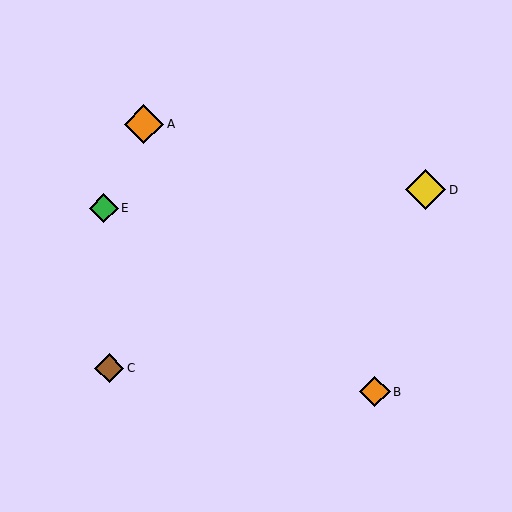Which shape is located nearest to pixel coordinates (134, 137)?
The orange diamond (labeled A) at (144, 124) is nearest to that location.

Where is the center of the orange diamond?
The center of the orange diamond is at (144, 124).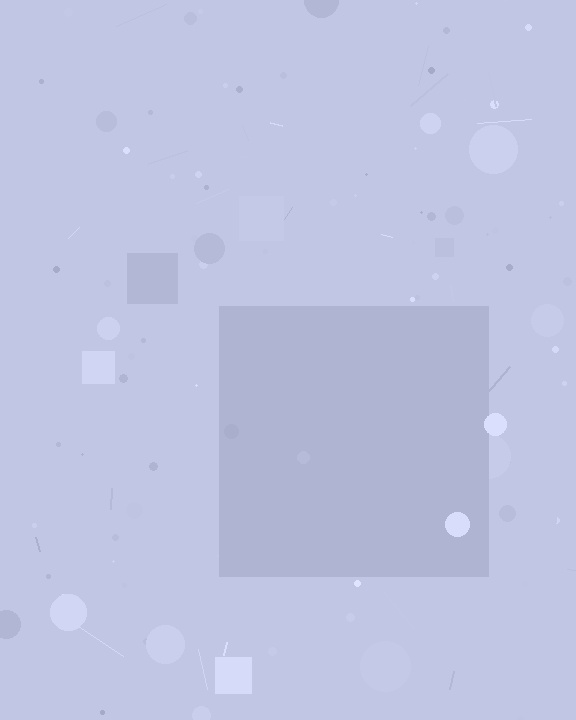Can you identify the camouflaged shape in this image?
The camouflaged shape is a square.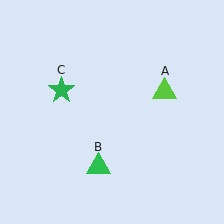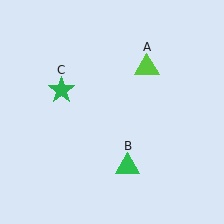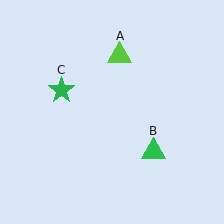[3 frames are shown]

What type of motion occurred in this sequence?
The lime triangle (object A), green triangle (object B) rotated counterclockwise around the center of the scene.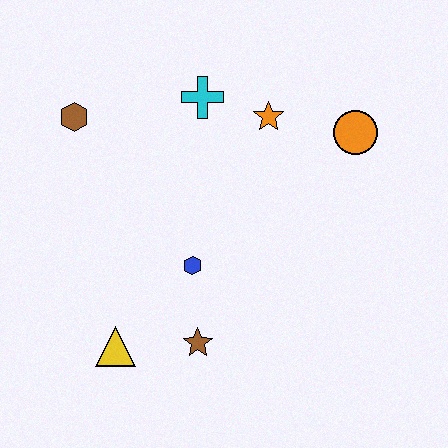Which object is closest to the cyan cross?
The orange star is closest to the cyan cross.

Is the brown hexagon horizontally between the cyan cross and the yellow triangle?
No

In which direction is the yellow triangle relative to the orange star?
The yellow triangle is below the orange star.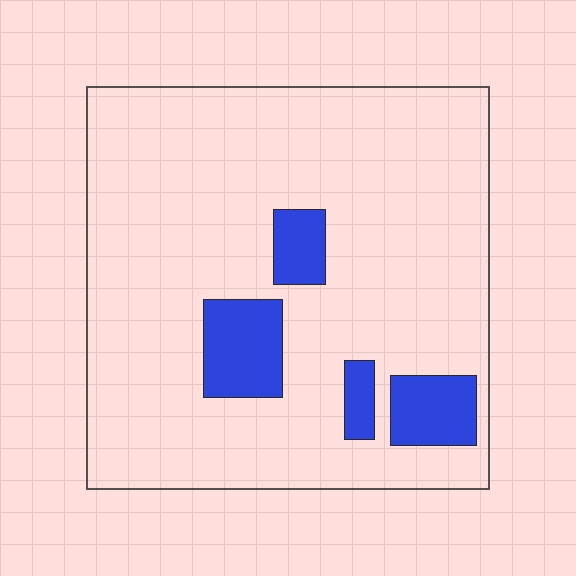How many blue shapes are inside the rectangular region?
4.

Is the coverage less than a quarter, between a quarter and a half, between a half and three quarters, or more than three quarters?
Less than a quarter.